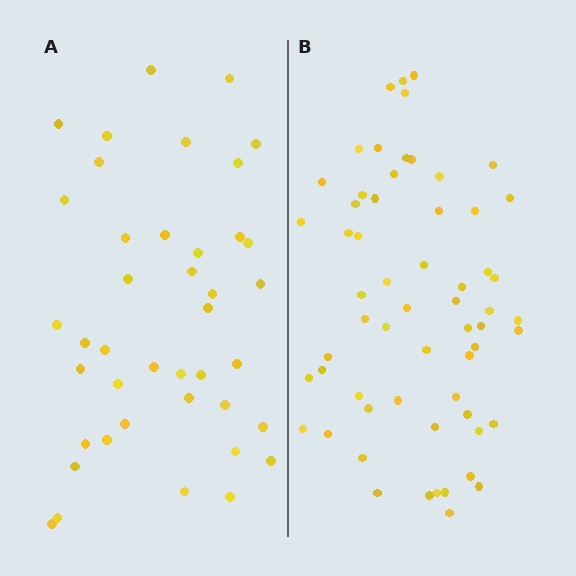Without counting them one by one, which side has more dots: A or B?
Region B (the right region) has more dots.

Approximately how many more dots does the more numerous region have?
Region B has approximately 20 more dots than region A.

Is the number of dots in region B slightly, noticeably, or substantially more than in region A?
Region B has substantially more. The ratio is roughly 1.5 to 1.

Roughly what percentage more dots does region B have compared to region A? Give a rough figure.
About 45% more.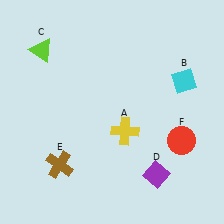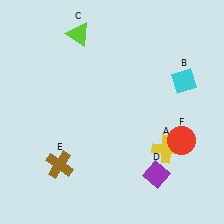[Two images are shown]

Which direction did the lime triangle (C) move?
The lime triangle (C) moved right.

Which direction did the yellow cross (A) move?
The yellow cross (A) moved right.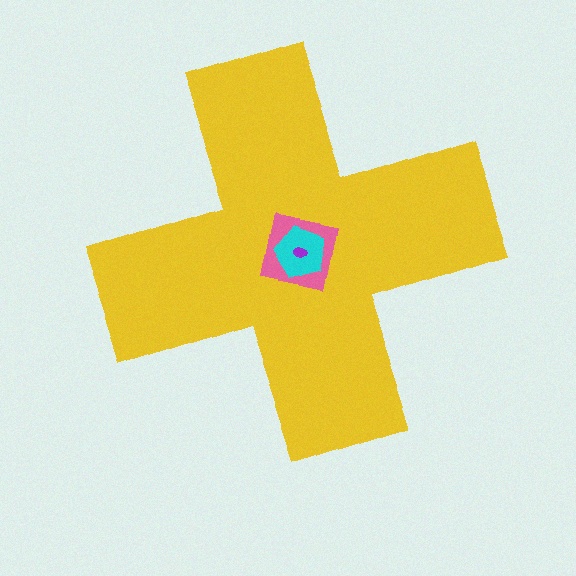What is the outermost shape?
The yellow cross.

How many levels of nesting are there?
4.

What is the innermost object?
The purple ellipse.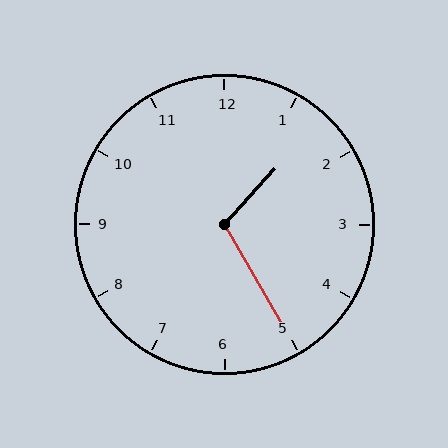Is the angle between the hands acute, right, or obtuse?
It is obtuse.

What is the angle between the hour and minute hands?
Approximately 108 degrees.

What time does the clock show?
1:25.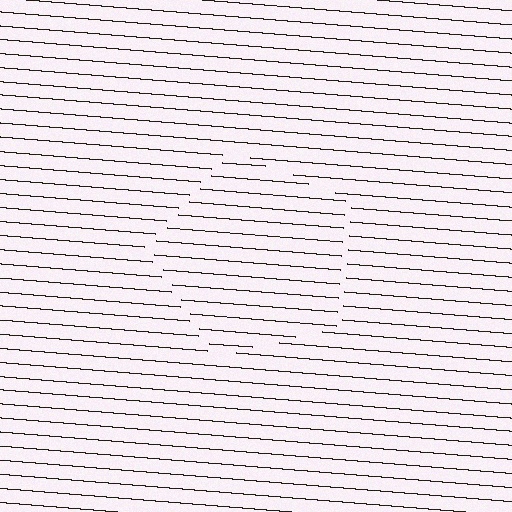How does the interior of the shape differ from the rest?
The interior of the shape contains the same grating, shifted by half a period — the contour is defined by the phase discontinuity where line-ends from the inner and outer gratings abut.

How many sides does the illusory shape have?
5 sides — the line-ends trace a pentagon.